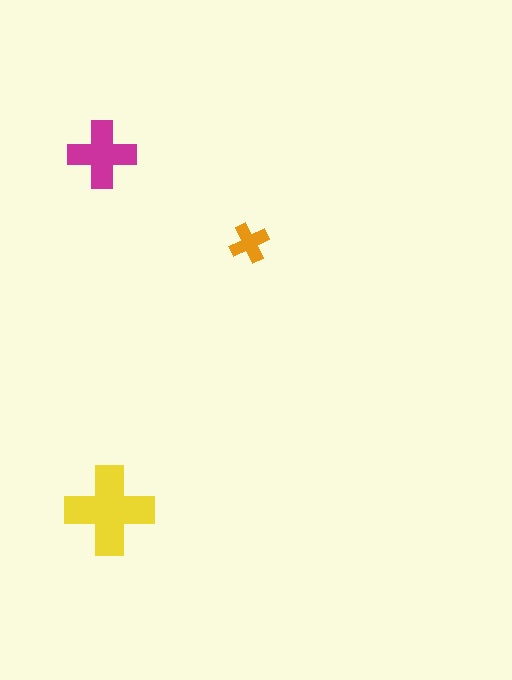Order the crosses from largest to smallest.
the yellow one, the magenta one, the orange one.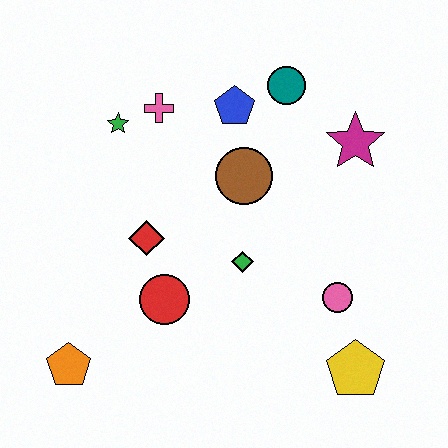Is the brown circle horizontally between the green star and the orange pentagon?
No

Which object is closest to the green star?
The pink cross is closest to the green star.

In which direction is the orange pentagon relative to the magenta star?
The orange pentagon is to the left of the magenta star.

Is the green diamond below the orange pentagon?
No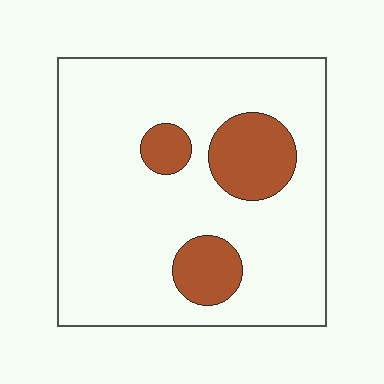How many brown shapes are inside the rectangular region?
3.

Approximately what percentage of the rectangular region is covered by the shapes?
Approximately 15%.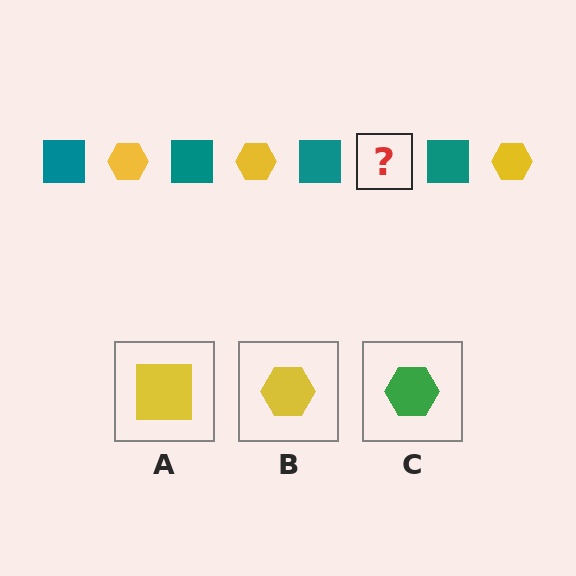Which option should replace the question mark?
Option B.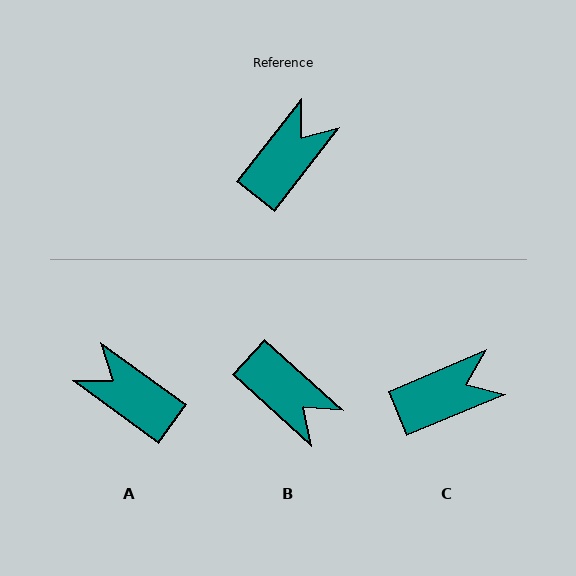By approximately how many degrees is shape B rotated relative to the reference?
Approximately 94 degrees clockwise.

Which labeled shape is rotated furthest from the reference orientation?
B, about 94 degrees away.